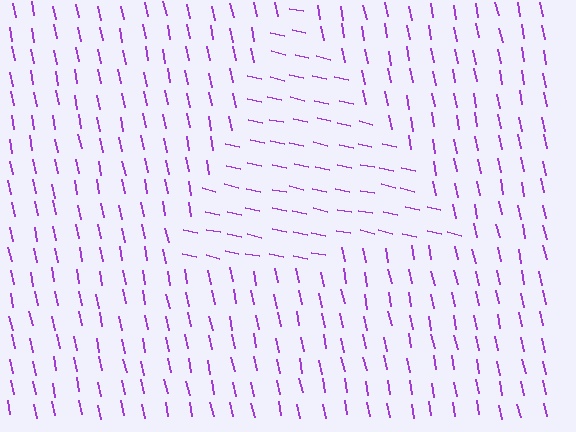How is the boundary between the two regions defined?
The boundary is defined purely by a change in line orientation (approximately 66 degrees difference). All lines are the same color and thickness.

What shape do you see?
I see a triangle.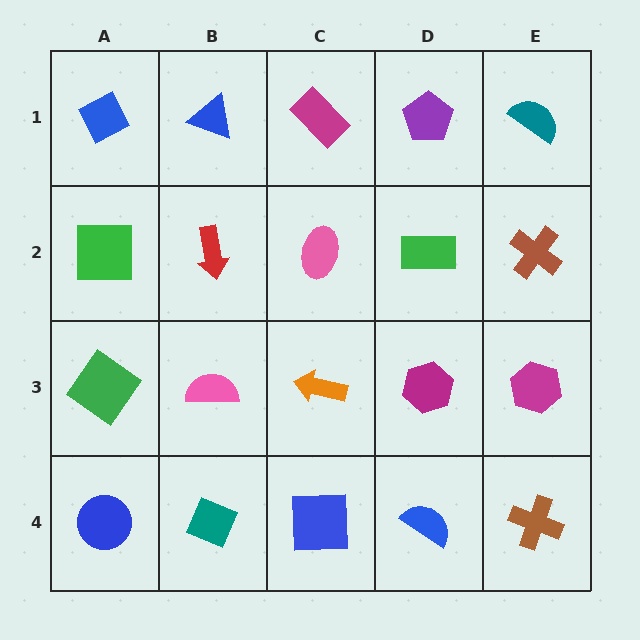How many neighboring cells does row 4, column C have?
3.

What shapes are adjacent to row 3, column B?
A red arrow (row 2, column B), a teal diamond (row 4, column B), a green diamond (row 3, column A), an orange arrow (row 3, column C).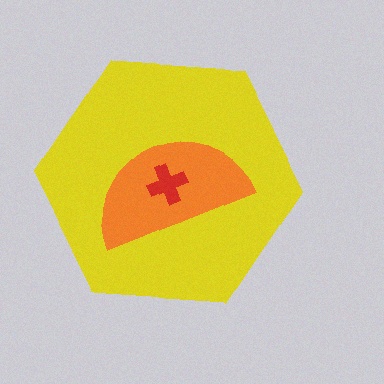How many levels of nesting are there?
3.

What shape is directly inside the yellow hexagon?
The orange semicircle.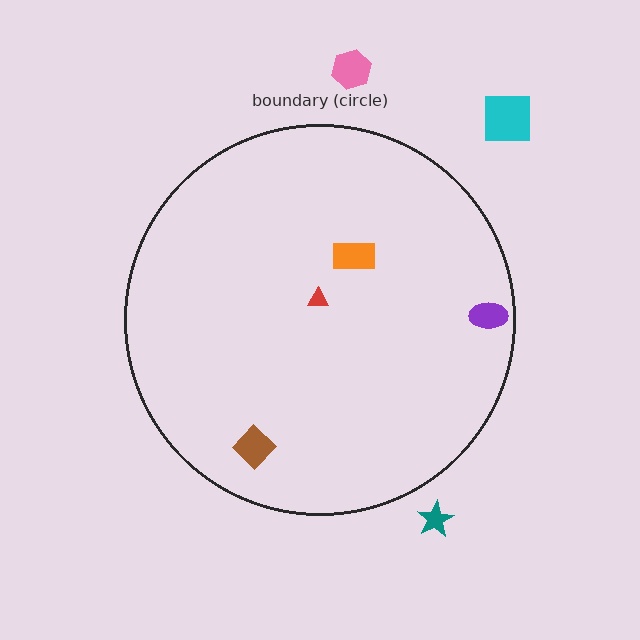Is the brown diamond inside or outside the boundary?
Inside.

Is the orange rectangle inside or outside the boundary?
Inside.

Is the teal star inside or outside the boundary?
Outside.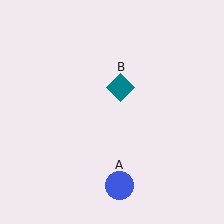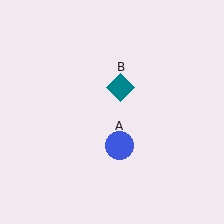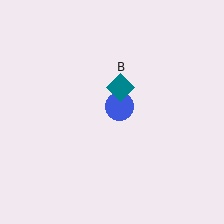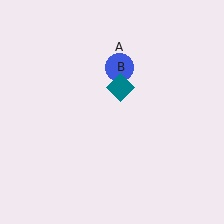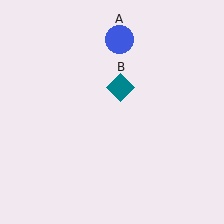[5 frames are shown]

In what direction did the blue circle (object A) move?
The blue circle (object A) moved up.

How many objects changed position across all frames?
1 object changed position: blue circle (object A).